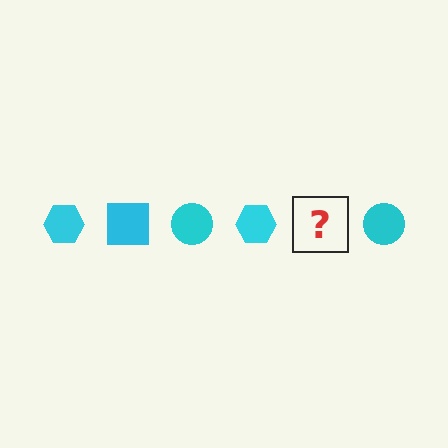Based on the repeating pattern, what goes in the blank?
The blank should be a cyan square.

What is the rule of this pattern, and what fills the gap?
The rule is that the pattern cycles through hexagon, square, circle shapes in cyan. The gap should be filled with a cyan square.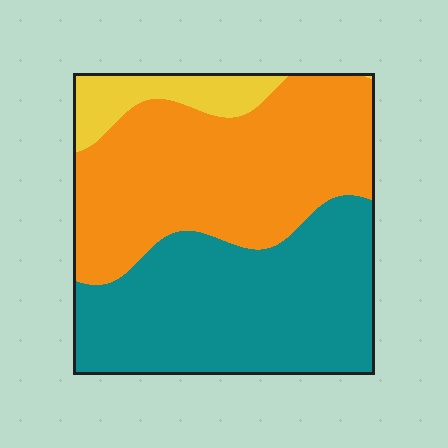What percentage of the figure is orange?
Orange covers around 45% of the figure.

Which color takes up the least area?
Yellow, at roughly 10%.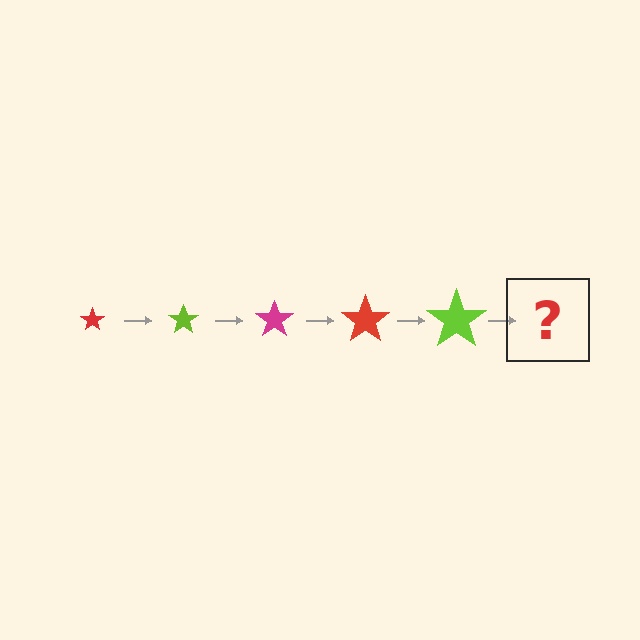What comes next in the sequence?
The next element should be a magenta star, larger than the previous one.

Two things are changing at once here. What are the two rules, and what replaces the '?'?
The two rules are that the star grows larger each step and the color cycles through red, lime, and magenta. The '?' should be a magenta star, larger than the previous one.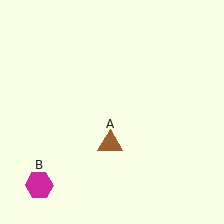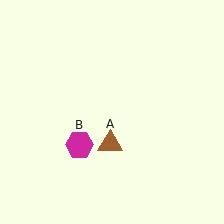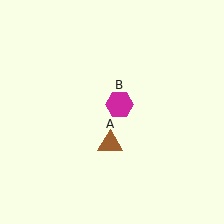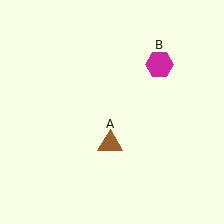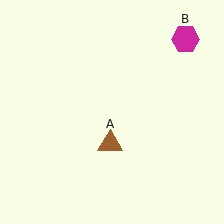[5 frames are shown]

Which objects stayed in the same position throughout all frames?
Brown triangle (object A) remained stationary.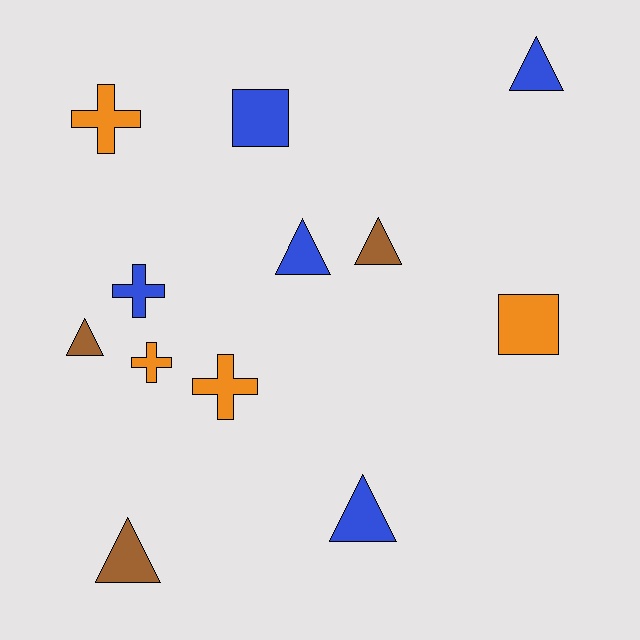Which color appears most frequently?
Blue, with 5 objects.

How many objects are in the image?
There are 12 objects.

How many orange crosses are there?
There are 3 orange crosses.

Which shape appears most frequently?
Triangle, with 6 objects.